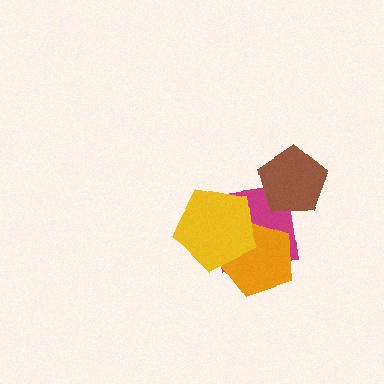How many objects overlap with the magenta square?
3 objects overlap with the magenta square.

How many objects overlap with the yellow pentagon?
2 objects overlap with the yellow pentagon.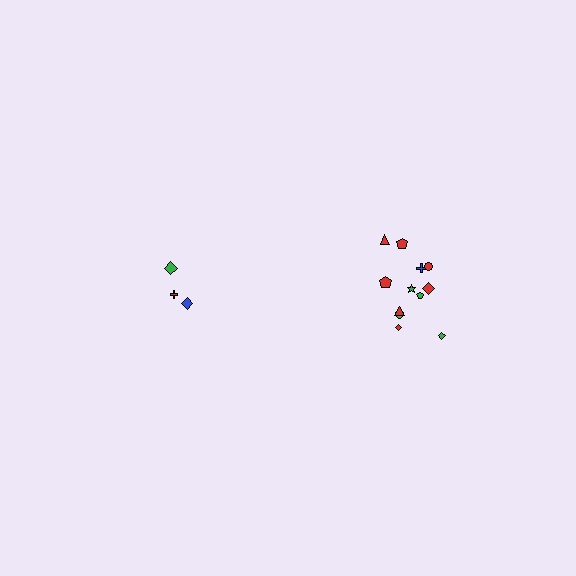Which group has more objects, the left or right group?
The right group.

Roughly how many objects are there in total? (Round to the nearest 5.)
Roughly 15 objects in total.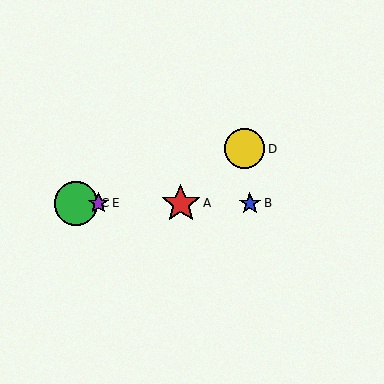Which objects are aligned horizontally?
Objects A, B, C, E are aligned horizontally.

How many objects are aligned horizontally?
4 objects (A, B, C, E) are aligned horizontally.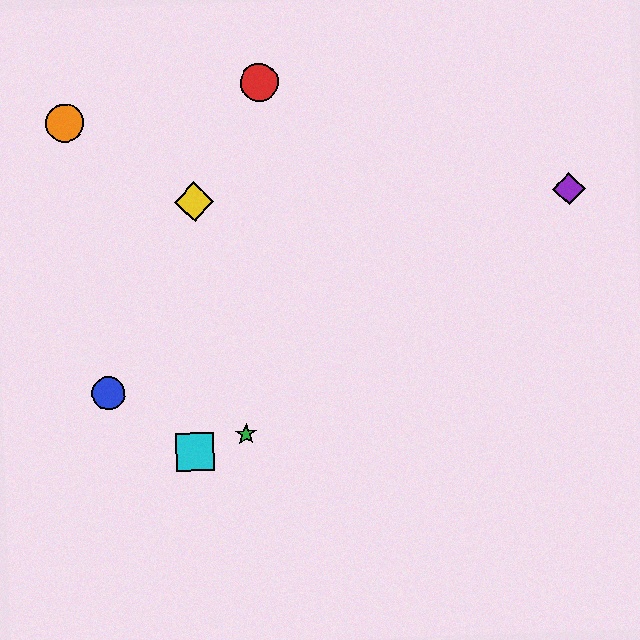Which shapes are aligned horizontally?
The yellow diamond, the purple diamond are aligned horizontally.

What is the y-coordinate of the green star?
The green star is at y≈434.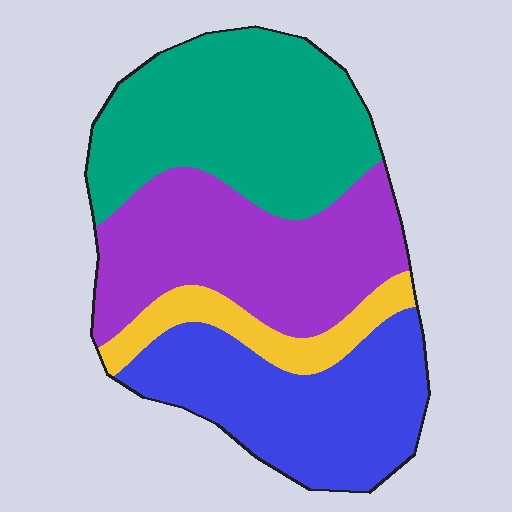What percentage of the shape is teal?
Teal covers 33% of the shape.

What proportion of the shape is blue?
Blue takes up about one quarter (1/4) of the shape.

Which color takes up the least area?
Yellow, at roughly 10%.